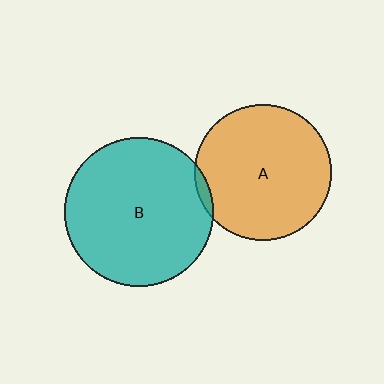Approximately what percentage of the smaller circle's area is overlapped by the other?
Approximately 5%.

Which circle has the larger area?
Circle B (teal).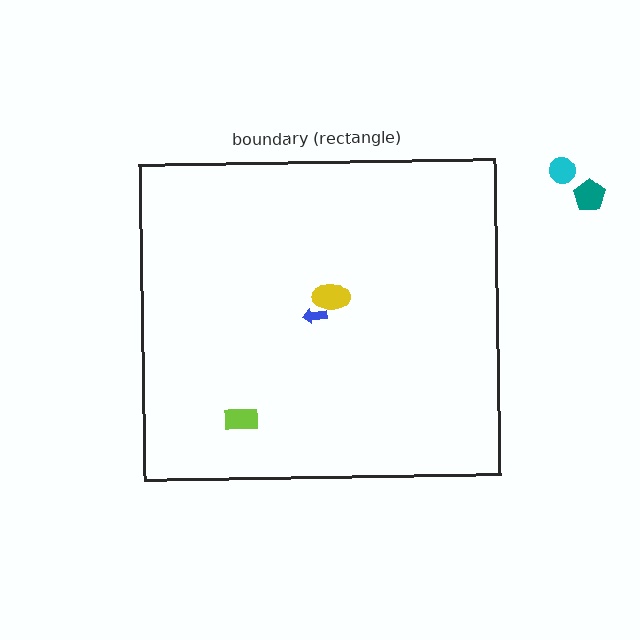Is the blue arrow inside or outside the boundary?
Inside.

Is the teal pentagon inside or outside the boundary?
Outside.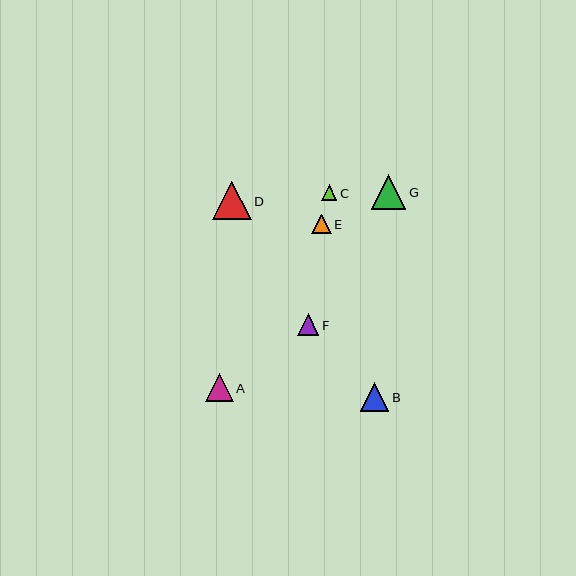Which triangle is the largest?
Triangle D is the largest with a size of approximately 38 pixels.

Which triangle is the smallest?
Triangle C is the smallest with a size of approximately 15 pixels.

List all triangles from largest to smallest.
From largest to smallest: D, G, B, A, F, E, C.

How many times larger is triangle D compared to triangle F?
Triangle D is approximately 1.8 times the size of triangle F.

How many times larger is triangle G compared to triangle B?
Triangle G is approximately 1.2 times the size of triangle B.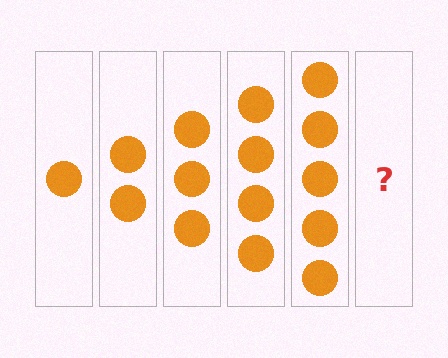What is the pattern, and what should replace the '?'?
The pattern is that each step adds one more circle. The '?' should be 6 circles.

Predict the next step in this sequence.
The next step is 6 circles.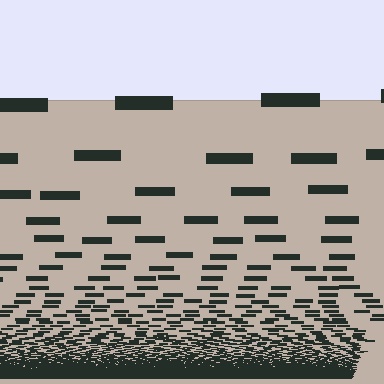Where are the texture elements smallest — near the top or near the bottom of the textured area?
Near the bottom.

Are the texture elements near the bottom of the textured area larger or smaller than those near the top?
Smaller. The gradient is inverted — elements near the bottom are smaller and denser.